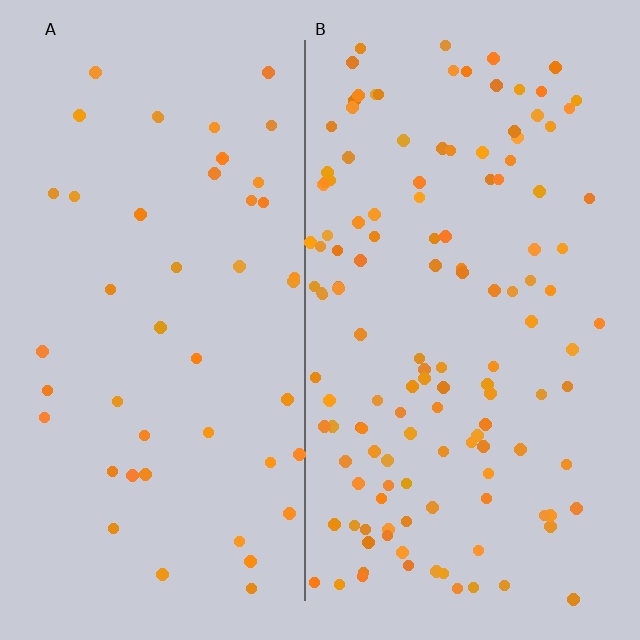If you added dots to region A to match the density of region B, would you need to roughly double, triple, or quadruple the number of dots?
Approximately triple.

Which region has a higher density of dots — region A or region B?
B (the right).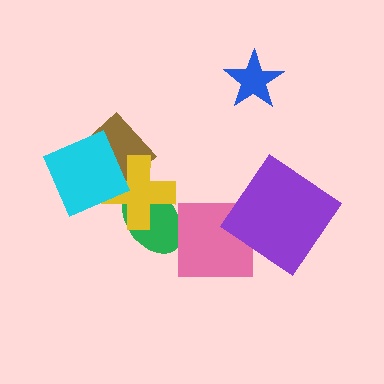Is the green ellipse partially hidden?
Yes, it is partially covered by another shape.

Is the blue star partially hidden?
No, no other shape covers it.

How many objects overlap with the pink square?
2 objects overlap with the pink square.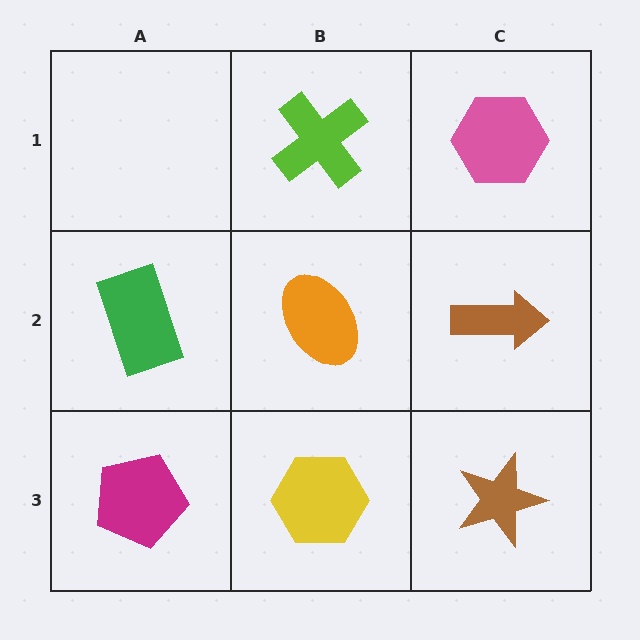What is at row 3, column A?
A magenta pentagon.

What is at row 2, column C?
A brown arrow.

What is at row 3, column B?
A yellow hexagon.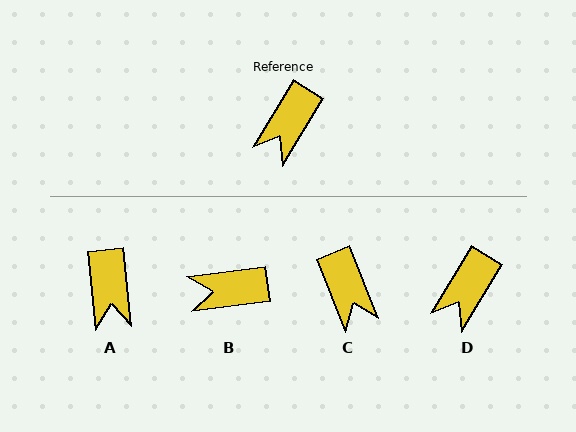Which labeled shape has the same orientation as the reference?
D.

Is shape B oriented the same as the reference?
No, it is off by about 52 degrees.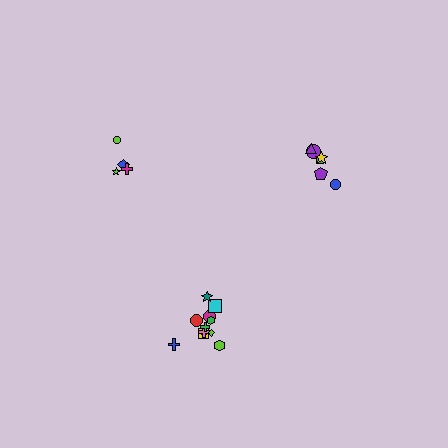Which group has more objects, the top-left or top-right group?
The top-right group.